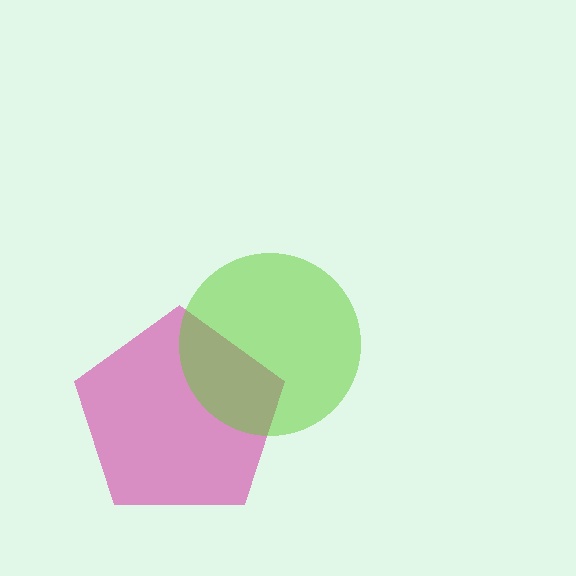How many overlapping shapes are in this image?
There are 2 overlapping shapes in the image.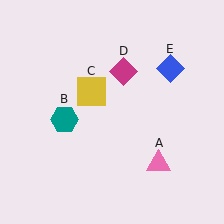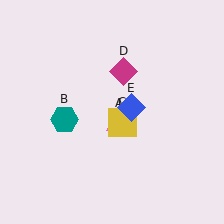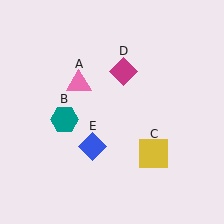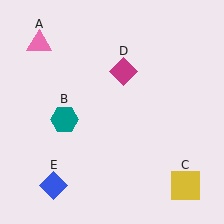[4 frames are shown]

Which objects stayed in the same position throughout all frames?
Teal hexagon (object B) and magenta diamond (object D) remained stationary.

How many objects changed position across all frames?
3 objects changed position: pink triangle (object A), yellow square (object C), blue diamond (object E).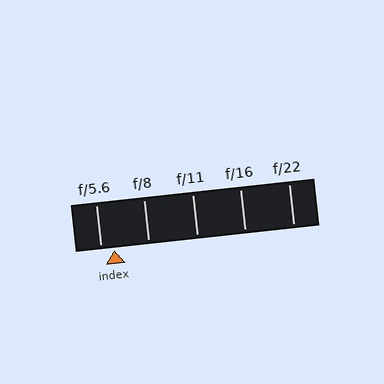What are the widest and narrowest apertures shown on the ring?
The widest aperture shown is f/5.6 and the narrowest is f/22.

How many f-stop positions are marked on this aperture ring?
There are 5 f-stop positions marked.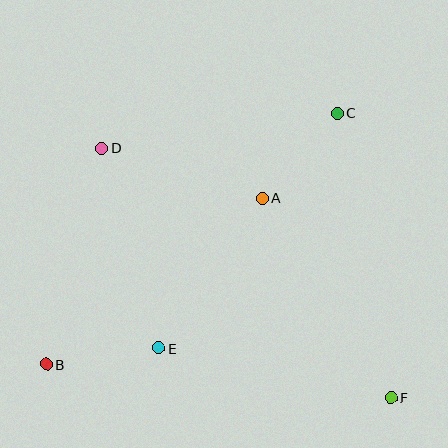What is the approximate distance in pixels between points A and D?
The distance between A and D is approximately 168 pixels.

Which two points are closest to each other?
Points B and E are closest to each other.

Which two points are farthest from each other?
Points B and C are farthest from each other.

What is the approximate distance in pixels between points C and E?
The distance between C and E is approximately 295 pixels.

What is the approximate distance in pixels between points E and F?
The distance between E and F is approximately 237 pixels.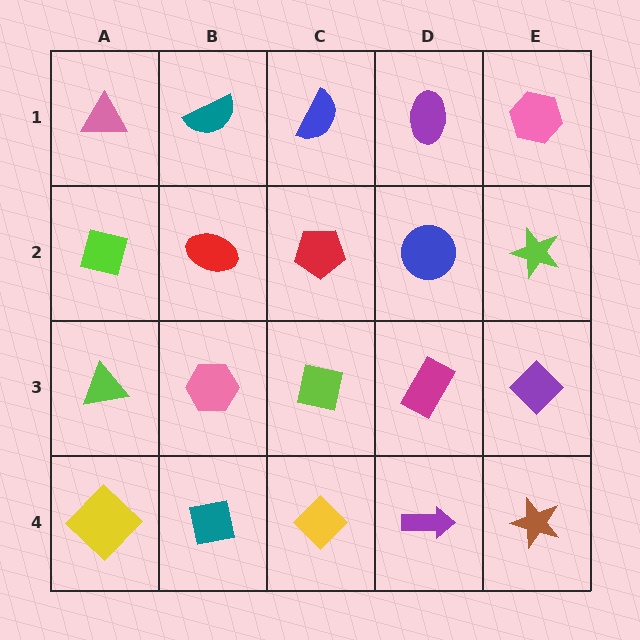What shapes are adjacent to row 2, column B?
A teal semicircle (row 1, column B), a pink hexagon (row 3, column B), a lime square (row 2, column A), a red pentagon (row 2, column C).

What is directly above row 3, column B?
A red ellipse.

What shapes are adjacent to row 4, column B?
A pink hexagon (row 3, column B), a yellow diamond (row 4, column A), a yellow diamond (row 4, column C).